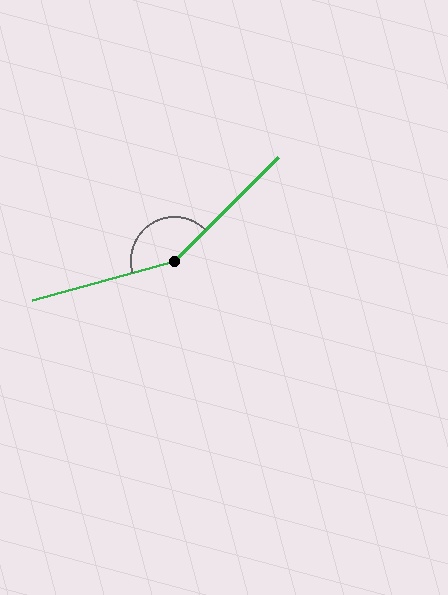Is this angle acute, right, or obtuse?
It is obtuse.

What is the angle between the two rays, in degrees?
Approximately 151 degrees.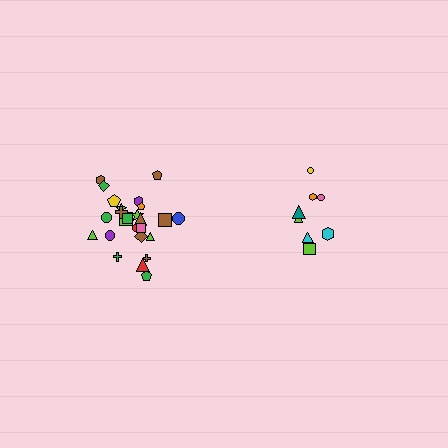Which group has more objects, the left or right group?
The left group.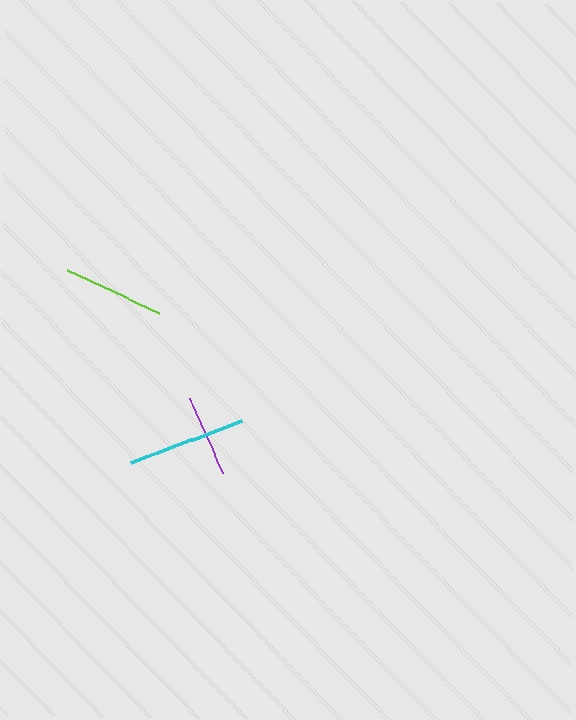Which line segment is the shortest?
The purple line is the shortest at approximately 81 pixels.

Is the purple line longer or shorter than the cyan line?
The cyan line is longer than the purple line.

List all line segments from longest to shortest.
From longest to shortest: cyan, lime, purple.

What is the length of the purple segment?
The purple segment is approximately 81 pixels long.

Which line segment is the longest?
The cyan line is the longest at approximately 118 pixels.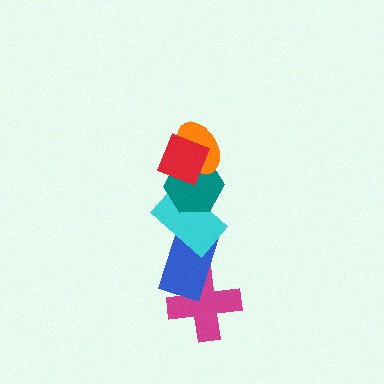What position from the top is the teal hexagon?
The teal hexagon is 3rd from the top.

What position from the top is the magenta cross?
The magenta cross is 6th from the top.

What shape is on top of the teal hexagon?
The orange ellipse is on top of the teal hexagon.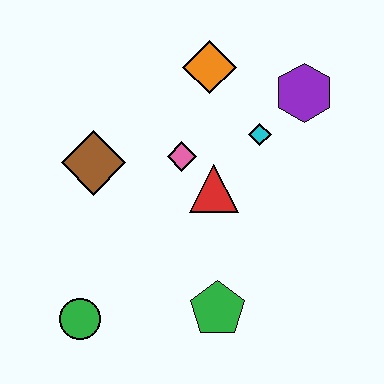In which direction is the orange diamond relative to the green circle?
The orange diamond is above the green circle.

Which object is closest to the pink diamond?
The red triangle is closest to the pink diamond.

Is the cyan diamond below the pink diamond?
No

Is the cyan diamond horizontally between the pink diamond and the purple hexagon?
Yes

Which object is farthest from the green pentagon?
The orange diamond is farthest from the green pentagon.